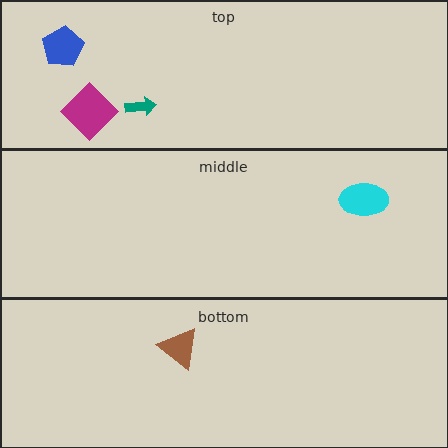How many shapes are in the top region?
3.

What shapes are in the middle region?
The cyan ellipse.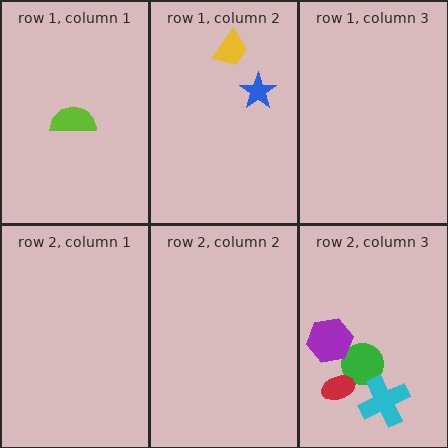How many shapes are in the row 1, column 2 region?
2.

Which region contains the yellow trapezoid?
The row 1, column 2 region.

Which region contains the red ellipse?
The row 2, column 3 region.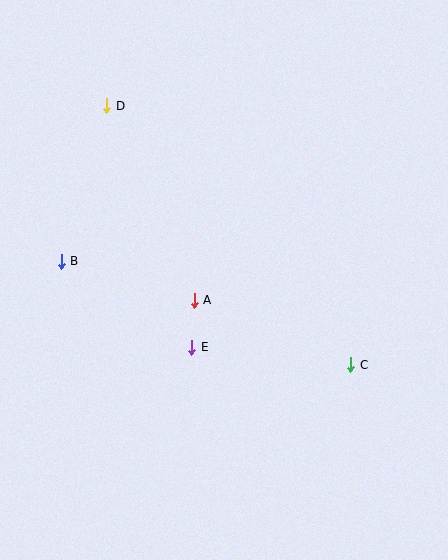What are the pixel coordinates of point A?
Point A is at (194, 300).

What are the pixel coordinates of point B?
Point B is at (61, 261).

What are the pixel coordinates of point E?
Point E is at (192, 347).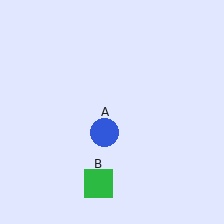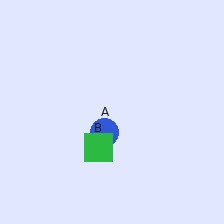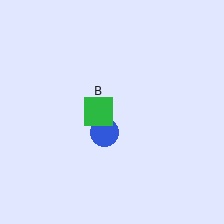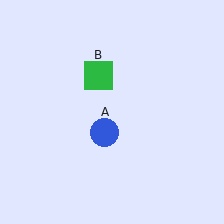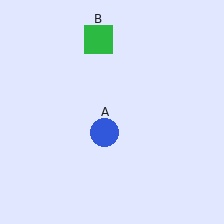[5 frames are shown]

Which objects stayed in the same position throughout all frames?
Blue circle (object A) remained stationary.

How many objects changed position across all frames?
1 object changed position: green square (object B).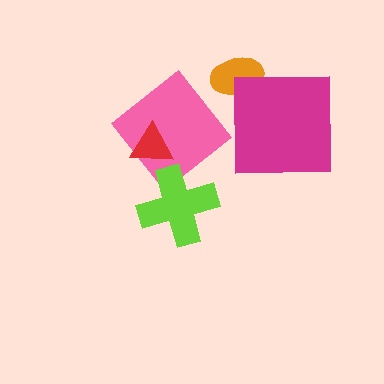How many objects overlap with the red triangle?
1 object overlaps with the red triangle.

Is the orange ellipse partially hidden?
Yes, it is partially covered by another shape.